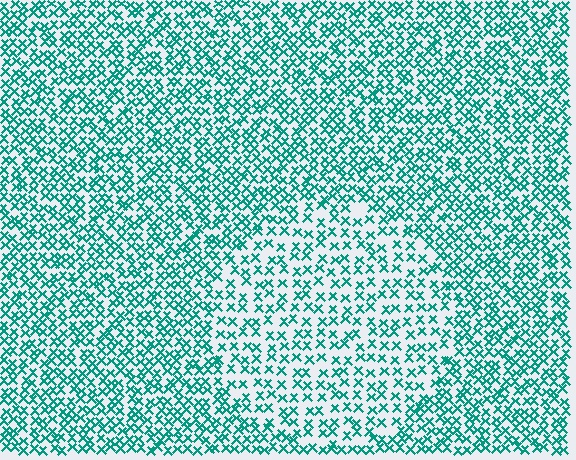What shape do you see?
I see a circle.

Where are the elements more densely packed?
The elements are more densely packed outside the circle boundary.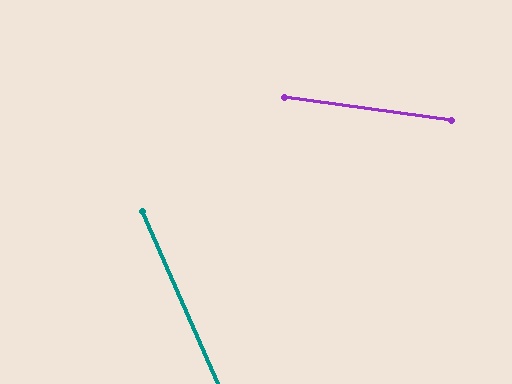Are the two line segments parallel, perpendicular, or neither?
Neither parallel nor perpendicular — they differ by about 58°.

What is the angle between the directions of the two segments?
Approximately 58 degrees.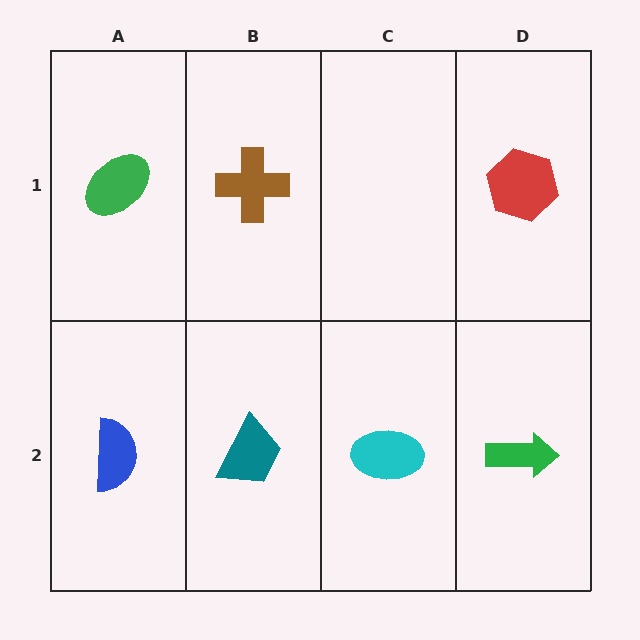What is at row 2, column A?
A blue semicircle.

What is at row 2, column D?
A green arrow.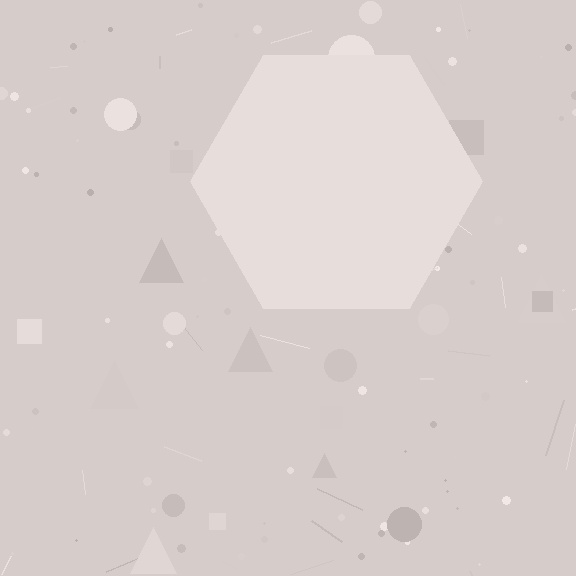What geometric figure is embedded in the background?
A hexagon is embedded in the background.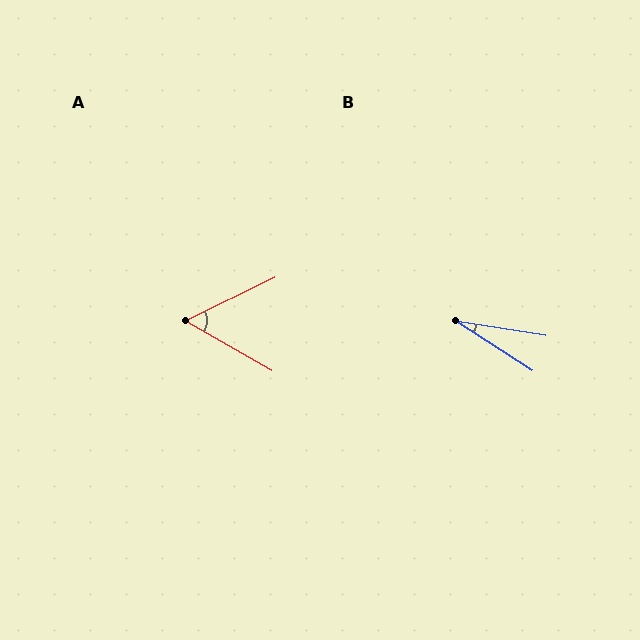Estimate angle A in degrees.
Approximately 55 degrees.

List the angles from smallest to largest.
B (24°), A (55°).